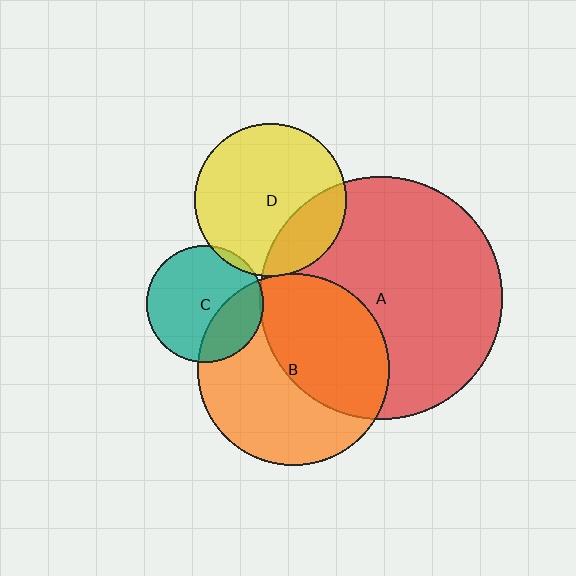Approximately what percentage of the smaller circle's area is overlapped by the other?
Approximately 30%.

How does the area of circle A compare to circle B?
Approximately 1.6 times.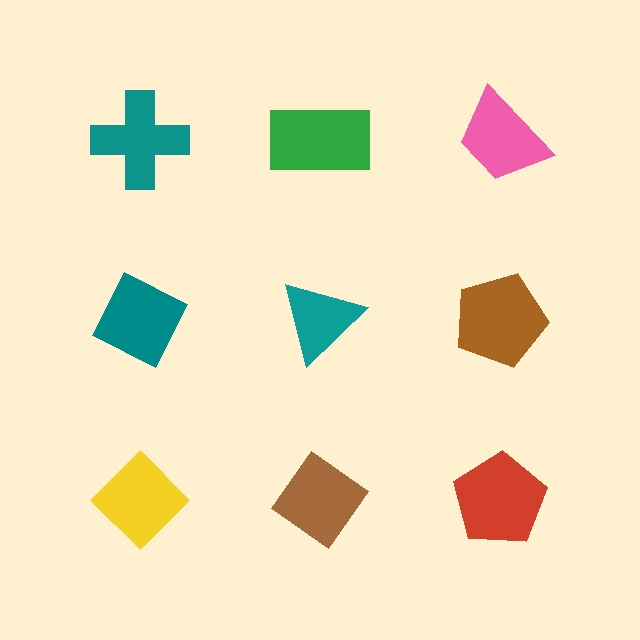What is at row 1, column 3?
A pink trapezoid.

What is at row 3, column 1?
A yellow diamond.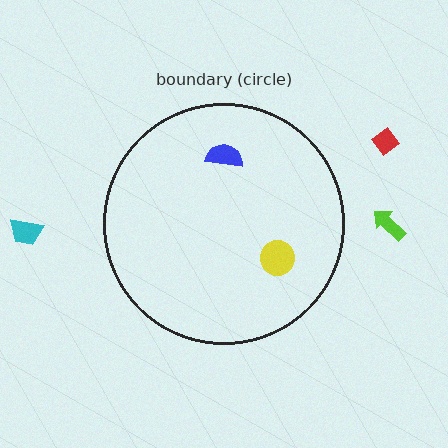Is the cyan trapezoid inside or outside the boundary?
Outside.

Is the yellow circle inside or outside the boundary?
Inside.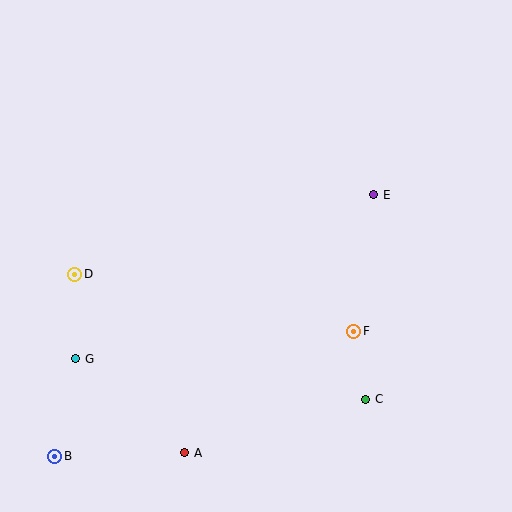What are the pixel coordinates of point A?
Point A is at (185, 453).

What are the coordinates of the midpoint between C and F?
The midpoint between C and F is at (360, 365).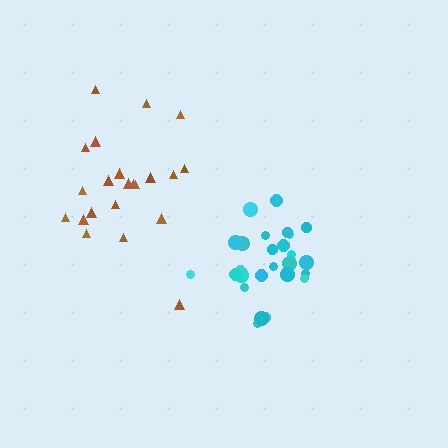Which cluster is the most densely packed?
Cyan.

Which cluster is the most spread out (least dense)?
Brown.